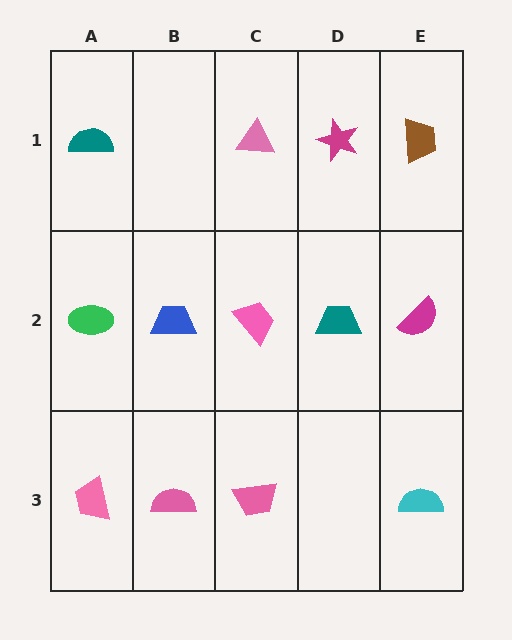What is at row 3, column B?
A pink semicircle.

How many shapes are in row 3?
4 shapes.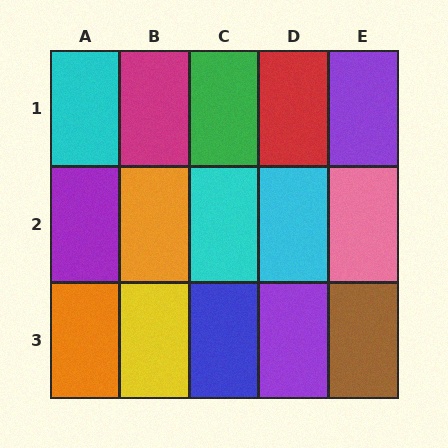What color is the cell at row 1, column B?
Magenta.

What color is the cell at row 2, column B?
Orange.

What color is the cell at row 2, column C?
Cyan.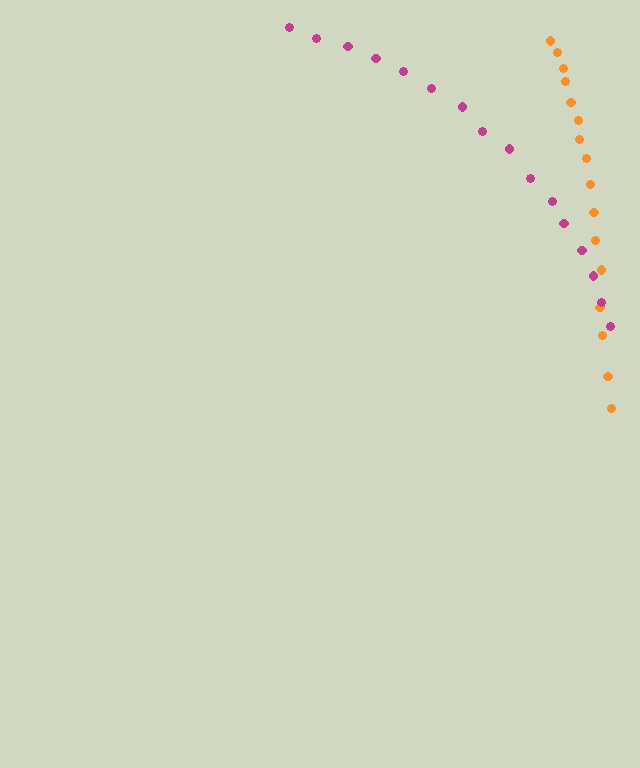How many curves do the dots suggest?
There are 2 distinct paths.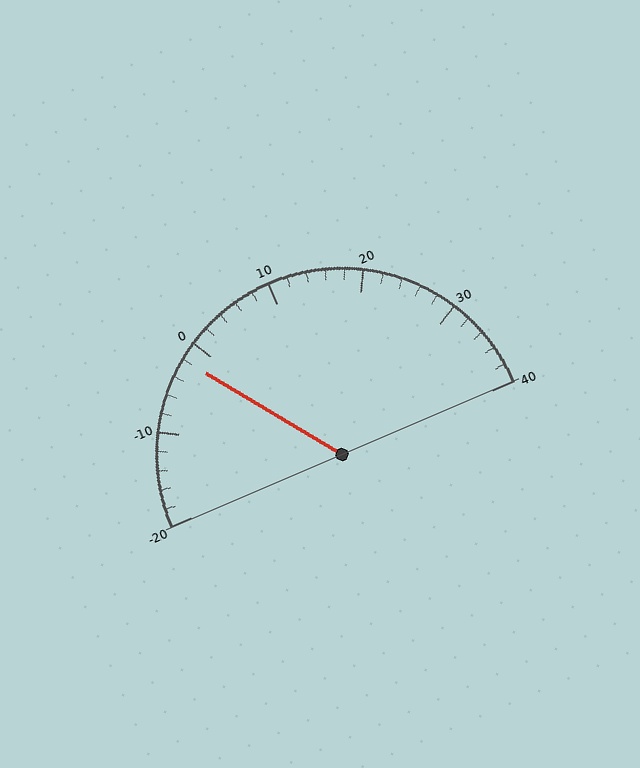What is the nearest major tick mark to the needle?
The nearest major tick mark is 0.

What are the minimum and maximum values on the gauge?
The gauge ranges from -20 to 40.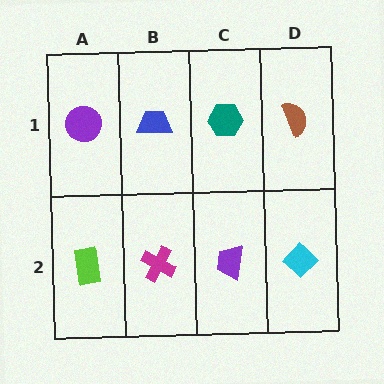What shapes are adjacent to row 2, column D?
A brown semicircle (row 1, column D), a purple trapezoid (row 2, column C).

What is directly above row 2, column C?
A teal hexagon.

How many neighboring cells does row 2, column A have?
2.